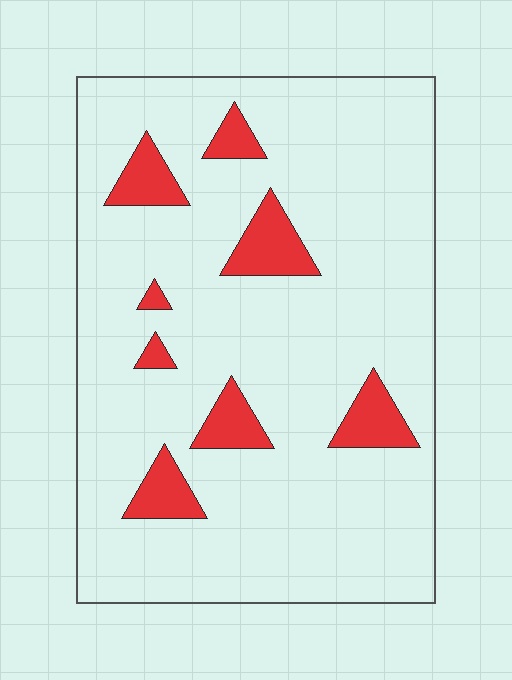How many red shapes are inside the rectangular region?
8.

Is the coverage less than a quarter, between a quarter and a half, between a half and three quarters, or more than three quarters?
Less than a quarter.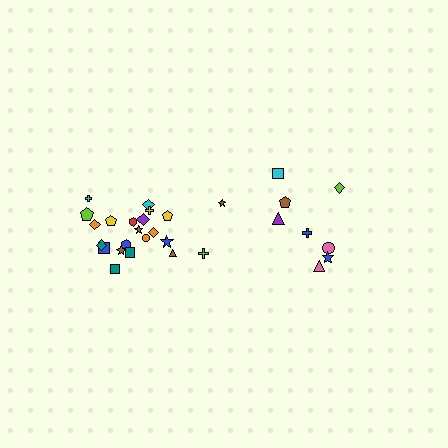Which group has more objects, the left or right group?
The left group.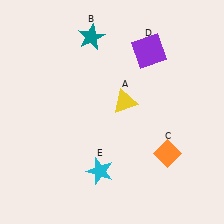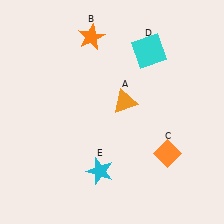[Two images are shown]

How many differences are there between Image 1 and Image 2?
There are 3 differences between the two images.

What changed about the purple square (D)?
In Image 1, D is purple. In Image 2, it changed to cyan.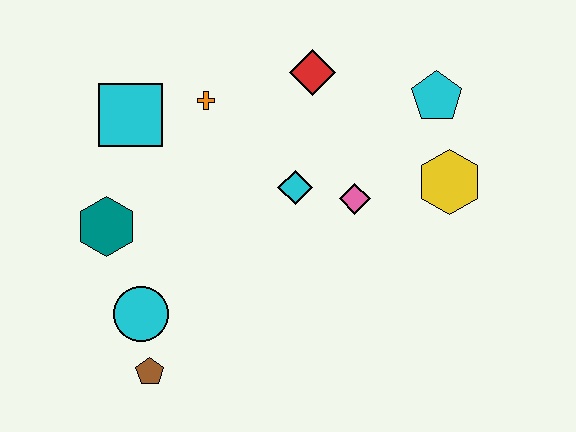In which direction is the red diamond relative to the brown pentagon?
The red diamond is above the brown pentagon.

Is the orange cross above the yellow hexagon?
Yes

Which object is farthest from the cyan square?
The yellow hexagon is farthest from the cyan square.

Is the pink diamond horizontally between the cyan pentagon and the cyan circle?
Yes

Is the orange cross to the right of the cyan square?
Yes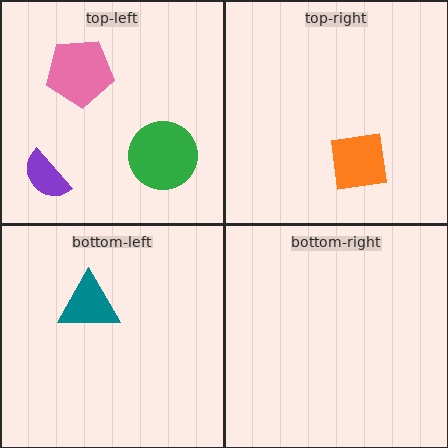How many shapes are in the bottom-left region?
1.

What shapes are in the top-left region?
The purple semicircle, the pink pentagon, the green circle.